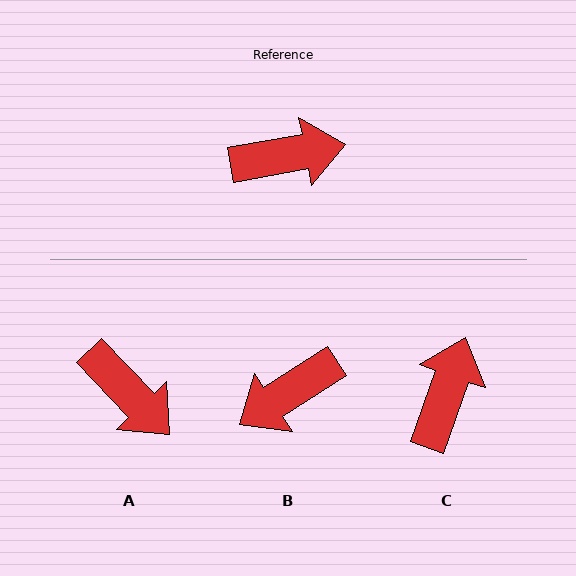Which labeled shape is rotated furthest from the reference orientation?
B, about 157 degrees away.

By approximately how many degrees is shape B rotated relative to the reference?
Approximately 157 degrees clockwise.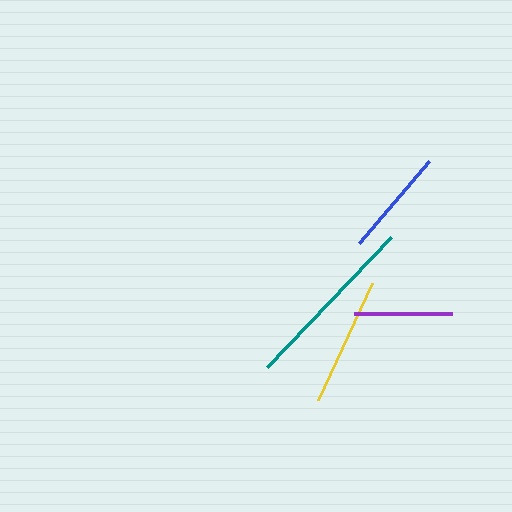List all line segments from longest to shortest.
From longest to shortest: teal, yellow, blue, purple.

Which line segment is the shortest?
The purple line is the shortest at approximately 98 pixels.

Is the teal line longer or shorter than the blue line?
The teal line is longer than the blue line.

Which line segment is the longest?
The teal line is the longest at approximately 180 pixels.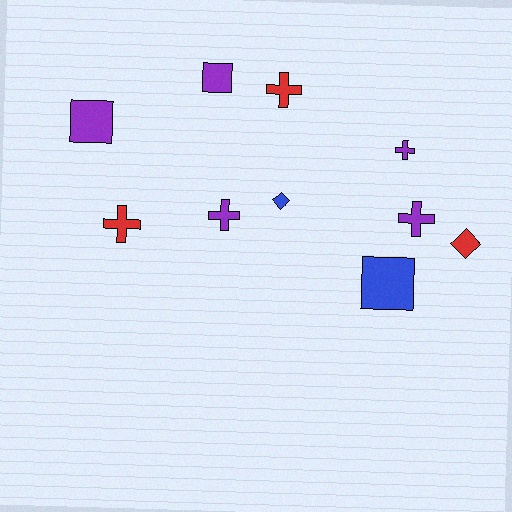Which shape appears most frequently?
Cross, with 5 objects.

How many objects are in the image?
There are 10 objects.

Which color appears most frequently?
Purple, with 5 objects.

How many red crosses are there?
There are 2 red crosses.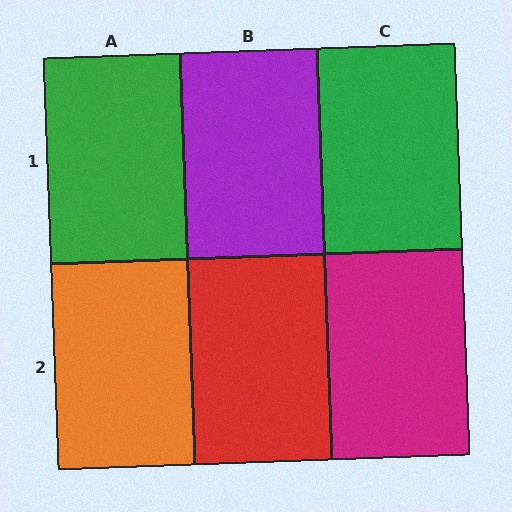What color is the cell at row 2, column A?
Orange.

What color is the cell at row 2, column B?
Red.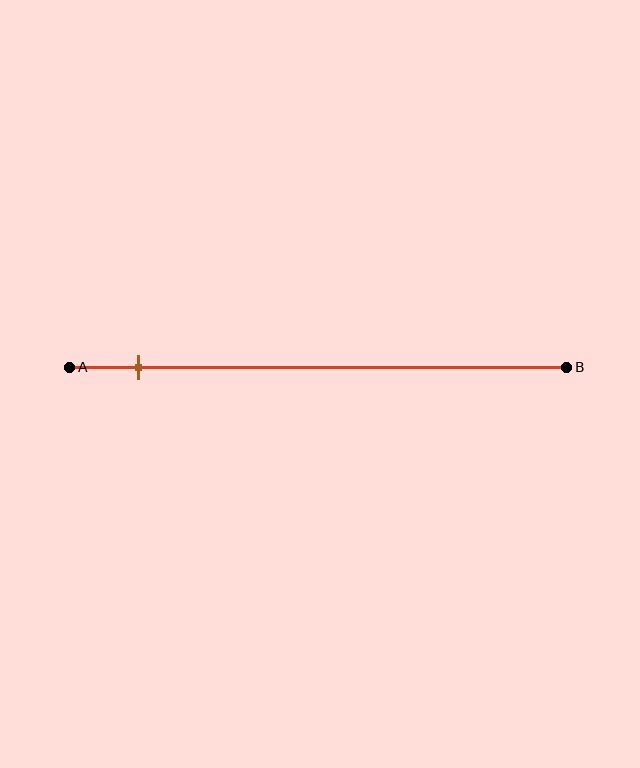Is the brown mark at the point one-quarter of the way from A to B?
No, the mark is at about 15% from A, not at the 25% one-quarter point.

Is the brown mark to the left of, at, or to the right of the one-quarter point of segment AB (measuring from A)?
The brown mark is to the left of the one-quarter point of segment AB.